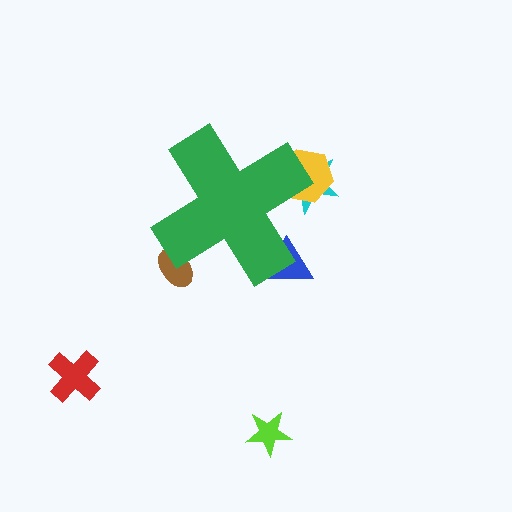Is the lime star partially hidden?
No, the lime star is fully visible.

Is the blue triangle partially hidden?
Yes, the blue triangle is partially hidden behind the green cross.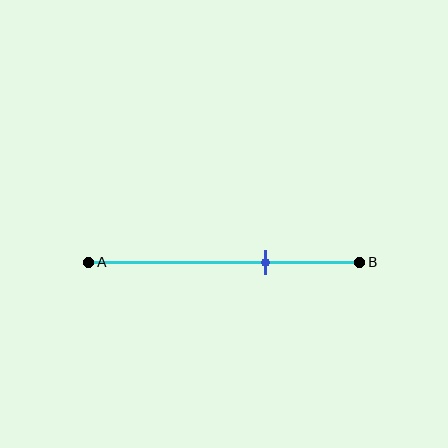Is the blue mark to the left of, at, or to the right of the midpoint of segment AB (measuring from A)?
The blue mark is to the right of the midpoint of segment AB.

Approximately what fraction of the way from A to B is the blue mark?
The blue mark is approximately 65% of the way from A to B.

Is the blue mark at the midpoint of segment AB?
No, the mark is at about 65% from A, not at the 50% midpoint.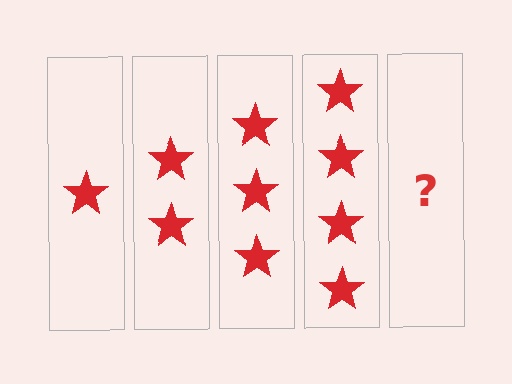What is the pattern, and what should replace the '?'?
The pattern is that each step adds one more star. The '?' should be 5 stars.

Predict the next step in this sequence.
The next step is 5 stars.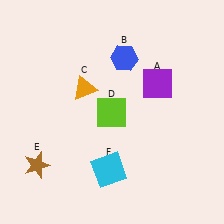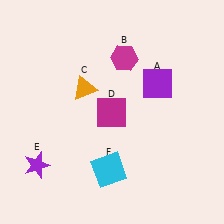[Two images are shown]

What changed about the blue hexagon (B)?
In Image 1, B is blue. In Image 2, it changed to magenta.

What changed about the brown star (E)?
In Image 1, E is brown. In Image 2, it changed to purple.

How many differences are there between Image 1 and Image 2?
There are 3 differences between the two images.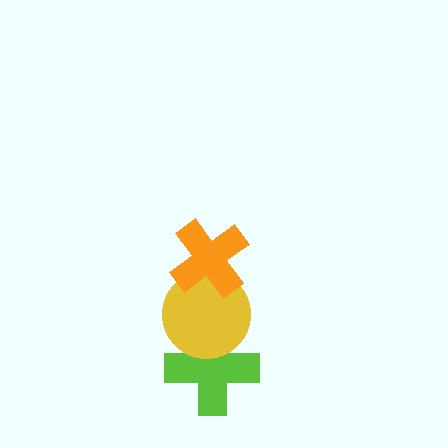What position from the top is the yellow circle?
The yellow circle is 2nd from the top.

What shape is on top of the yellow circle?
The orange cross is on top of the yellow circle.